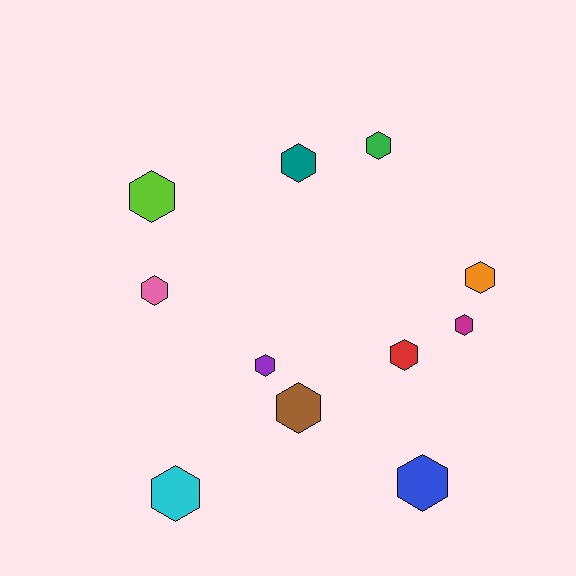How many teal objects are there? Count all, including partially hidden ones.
There is 1 teal object.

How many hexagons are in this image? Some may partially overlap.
There are 11 hexagons.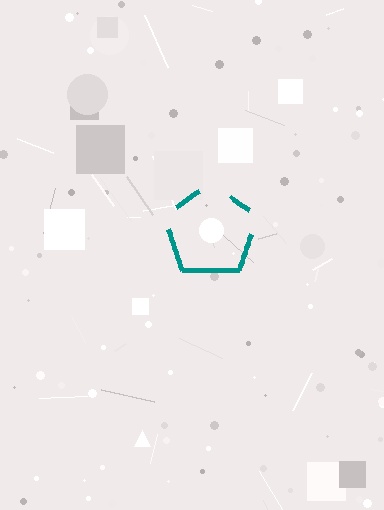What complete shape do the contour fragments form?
The contour fragments form a pentagon.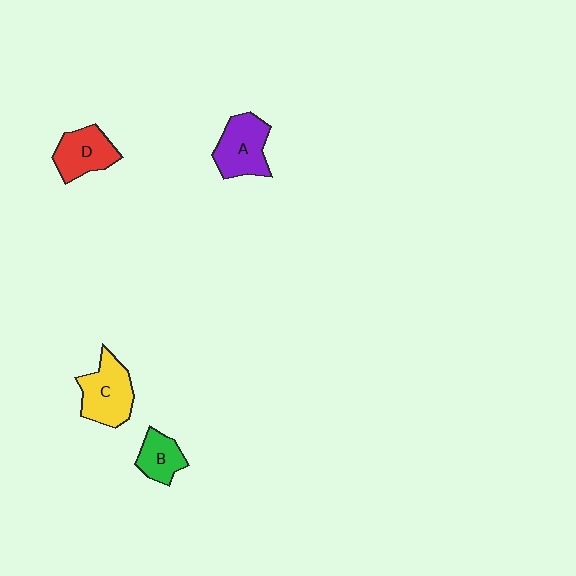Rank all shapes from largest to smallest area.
From largest to smallest: C (yellow), A (purple), D (red), B (green).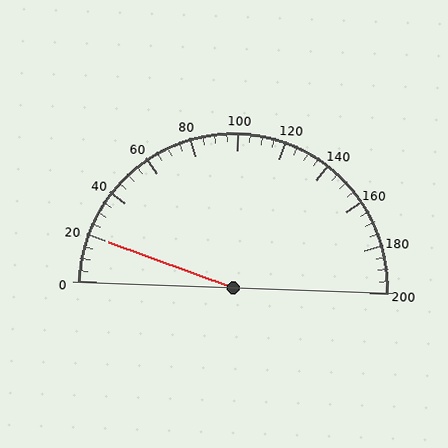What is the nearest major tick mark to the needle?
The nearest major tick mark is 20.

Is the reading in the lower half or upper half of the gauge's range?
The reading is in the lower half of the range (0 to 200).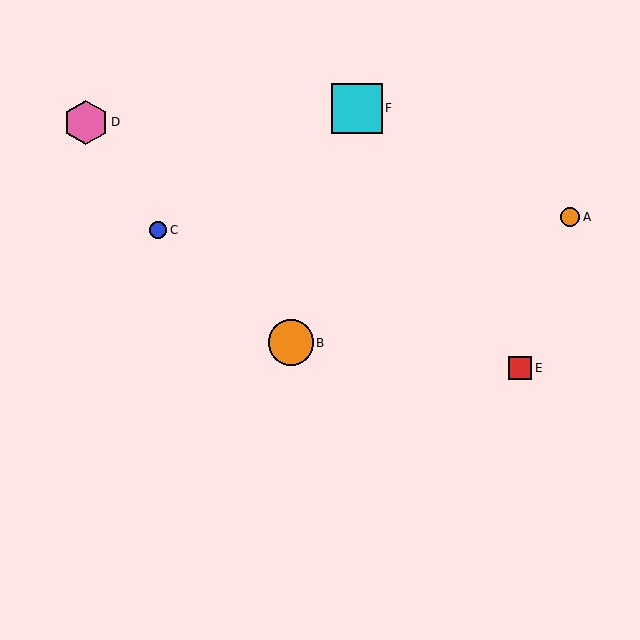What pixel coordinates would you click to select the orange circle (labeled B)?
Click at (291, 343) to select the orange circle B.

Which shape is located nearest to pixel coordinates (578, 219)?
The orange circle (labeled A) at (570, 217) is nearest to that location.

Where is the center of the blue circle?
The center of the blue circle is at (158, 230).